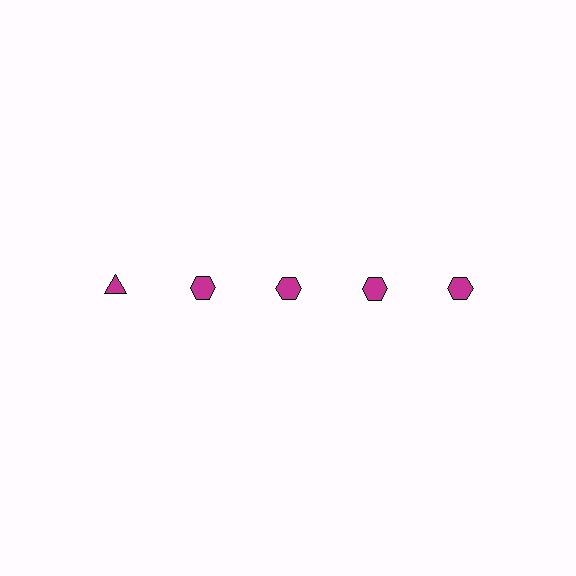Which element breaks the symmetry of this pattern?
The magenta triangle in the top row, leftmost column breaks the symmetry. All other shapes are magenta hexagons.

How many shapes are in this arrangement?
There are 5 shapes arranged in a grid pattern.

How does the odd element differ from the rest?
It has a different shape: triangle instead of hexagon.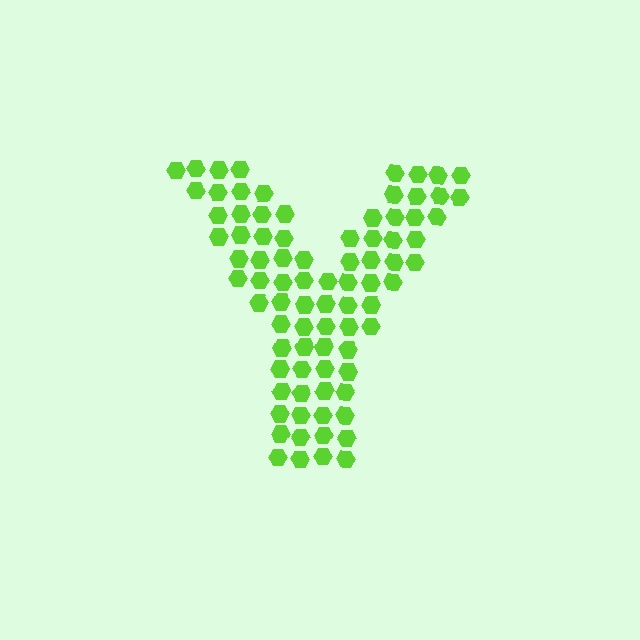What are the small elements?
The small elements are hexagons.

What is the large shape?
The large shape is the letter Y.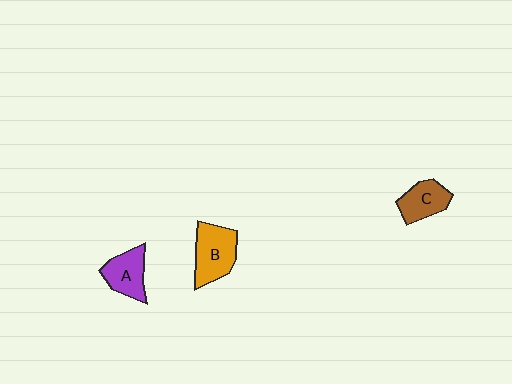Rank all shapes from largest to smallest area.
From largest to smallest: B (orange), A (purple), C (brown).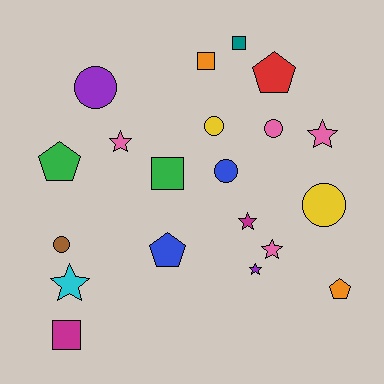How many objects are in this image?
There are 20 objects.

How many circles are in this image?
There are 6 circles.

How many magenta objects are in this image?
There are 2 magenta objects.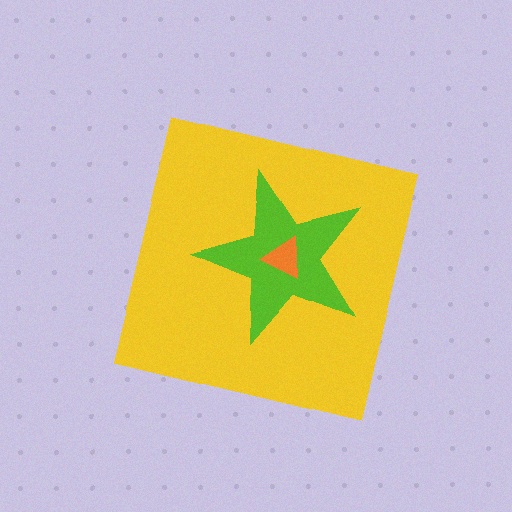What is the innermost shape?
The orange triangle.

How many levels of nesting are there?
3.